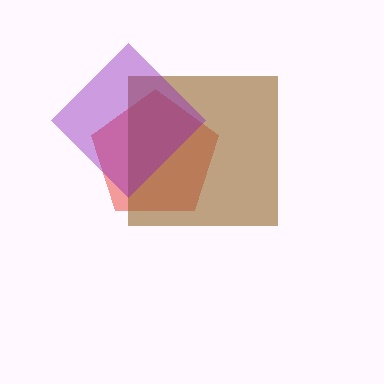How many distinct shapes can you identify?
There are 3 distinct shapes: a red pentagon, a brown square, a purple diamond.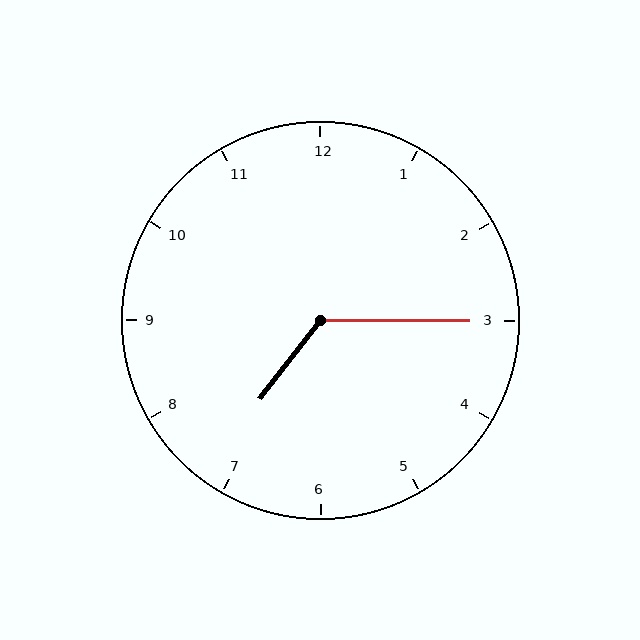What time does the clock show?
7:15.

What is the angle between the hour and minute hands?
Approximately 128 degrees.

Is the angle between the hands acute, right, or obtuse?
It is obtuse.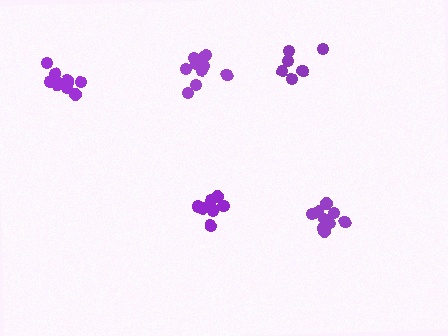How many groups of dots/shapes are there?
There are 5 groups.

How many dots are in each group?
Group 1: 10 dots, Group 2: 10 dots, Group 3: 8 dots, Group 4: 11 dots, Group 5: 6 dots (45 total).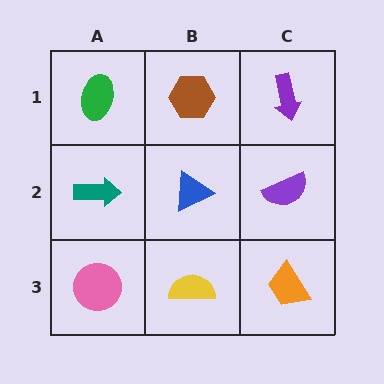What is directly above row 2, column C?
A purple arrow.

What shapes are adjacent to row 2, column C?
A purple arrow (row 1, column C), an orange trapezoid (row 3, column C), a blue triangle (row 2, column B).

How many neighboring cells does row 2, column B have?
4.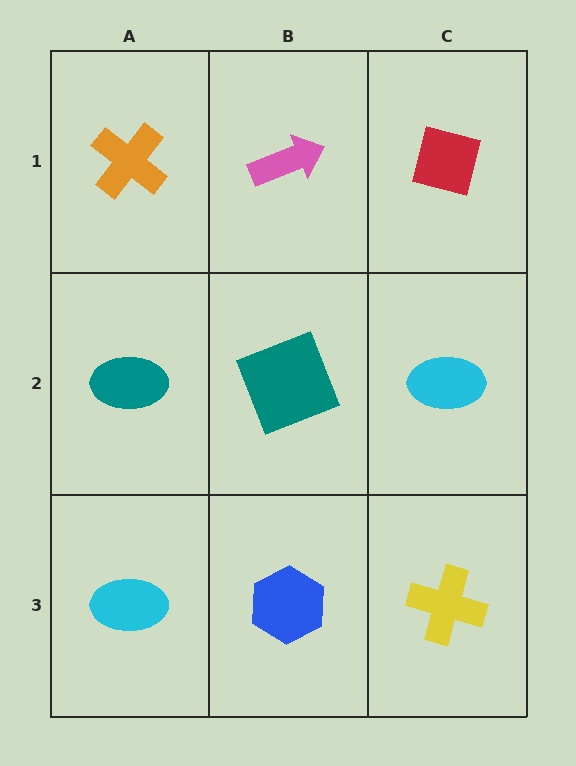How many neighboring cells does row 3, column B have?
3.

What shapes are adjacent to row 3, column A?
A teal ellipse (row 2, column A), a blue hexagon (row 3, column B).